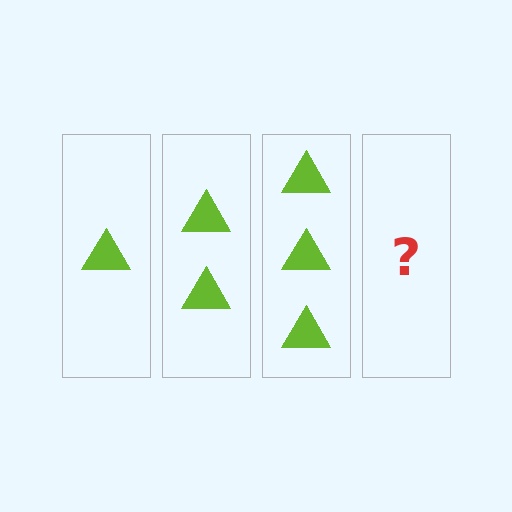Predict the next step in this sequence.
The next step is 4 triangles.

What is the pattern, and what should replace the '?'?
The pattern is that each step adds one more triangle. The '?' should be 4 triangles.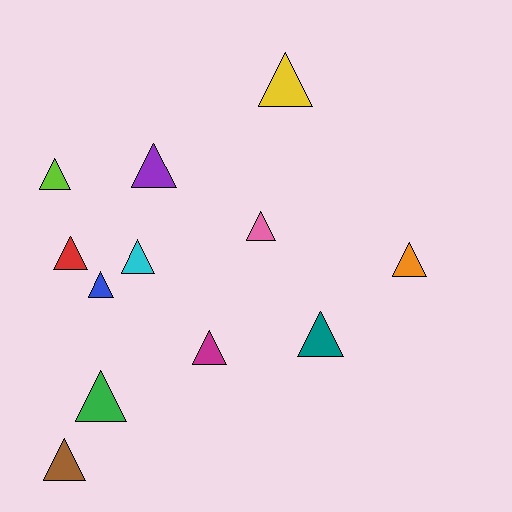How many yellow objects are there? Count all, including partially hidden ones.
There is 1 yellow object.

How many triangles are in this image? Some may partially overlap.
There are 12 triangles.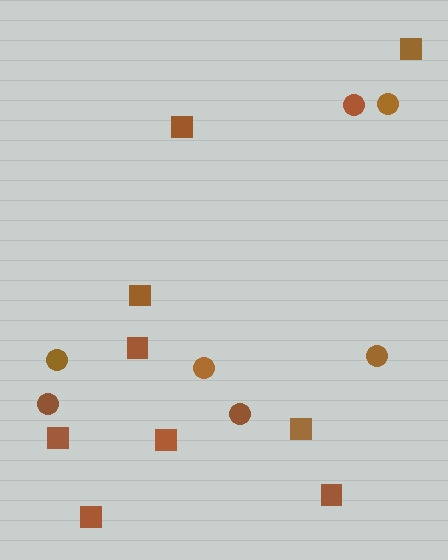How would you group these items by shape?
There are 2 groups: one group of squares (9) and one group of circles (7).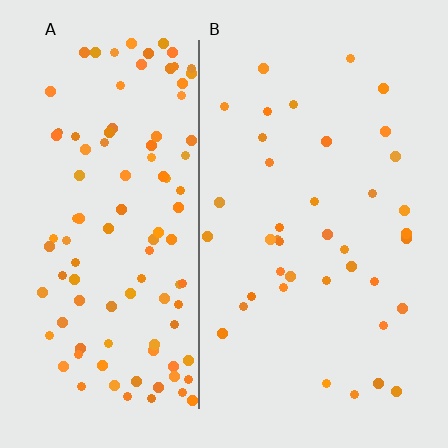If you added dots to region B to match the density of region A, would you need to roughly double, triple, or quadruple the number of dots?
Approximately triple.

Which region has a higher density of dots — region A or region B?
A (the left).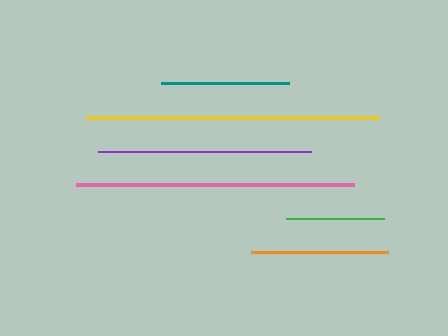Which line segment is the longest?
The yellow line is the longest at approximately 293 pixels.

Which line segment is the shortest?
The green line is the shortest at approximately 97 pixels.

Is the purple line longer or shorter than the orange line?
The purple line is longer than the orange line.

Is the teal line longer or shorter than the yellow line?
The yellow line is longer than the teal line.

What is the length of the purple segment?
The purple segment is approximately 213 pixels long.